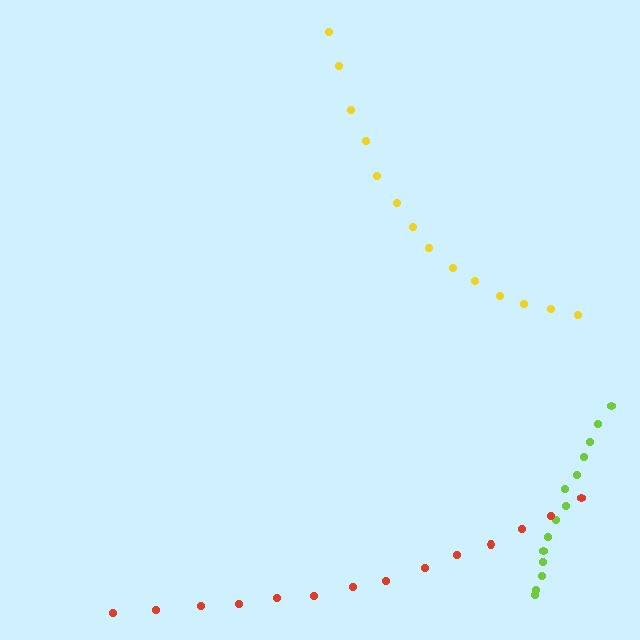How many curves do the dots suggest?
There are 3 distinct paths.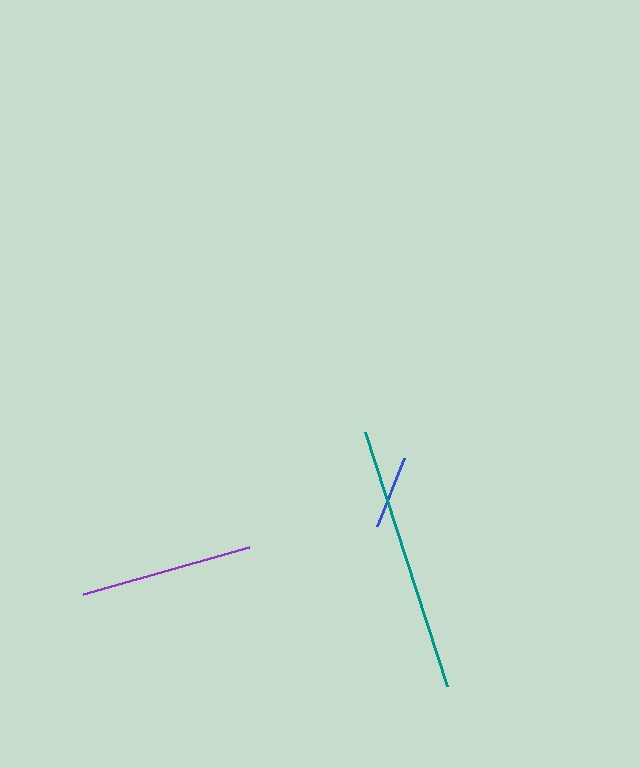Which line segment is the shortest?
The blue line is the shortest at approximately 73 pixels.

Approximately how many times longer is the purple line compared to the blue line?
The purple line is approximately 2.4 times the length of the blue line.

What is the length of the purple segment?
The purple segment is approximately 173 pixels long.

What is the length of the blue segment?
The blue segment is approximately 73 pixels long.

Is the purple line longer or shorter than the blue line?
The purple line is longer than the blue line.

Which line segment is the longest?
The teal line is the longest at approximately 267 pixels.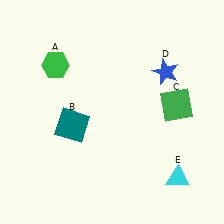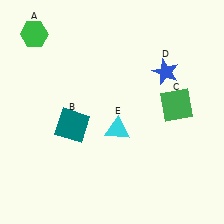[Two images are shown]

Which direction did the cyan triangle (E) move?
The cyan triangle (E) moved left.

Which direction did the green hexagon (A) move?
The green hexagon (A) moved up.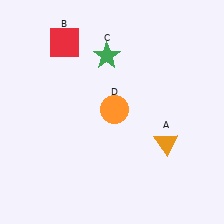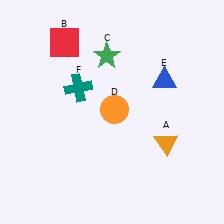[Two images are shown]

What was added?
A blue triangle (E), a teal cross (F) were added in Image 2.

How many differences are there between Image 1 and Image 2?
There are 2 differences between the two images.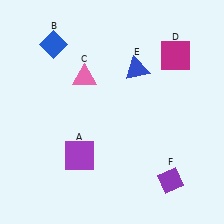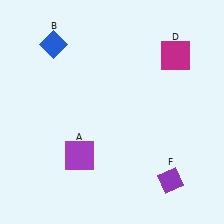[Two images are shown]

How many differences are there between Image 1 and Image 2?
There are 2 differences between the two images.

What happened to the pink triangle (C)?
The pink triangle (C) was removed in Image 2. It was in the top-left area of Image 1.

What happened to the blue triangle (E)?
The blue triangle (E) was removed in Image 2. It was in the top-right area of Image 1.